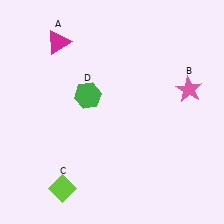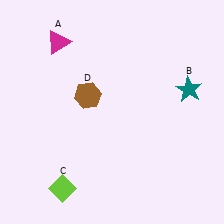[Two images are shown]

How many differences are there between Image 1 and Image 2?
There are 2 differences between the two images.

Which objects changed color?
B changed from pink to teal. D changed from green to brown.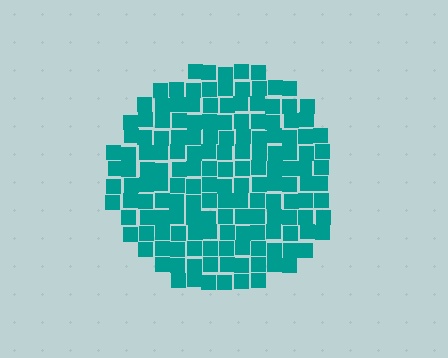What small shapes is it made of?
It is made of small squares.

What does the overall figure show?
The overall figure shows a circle.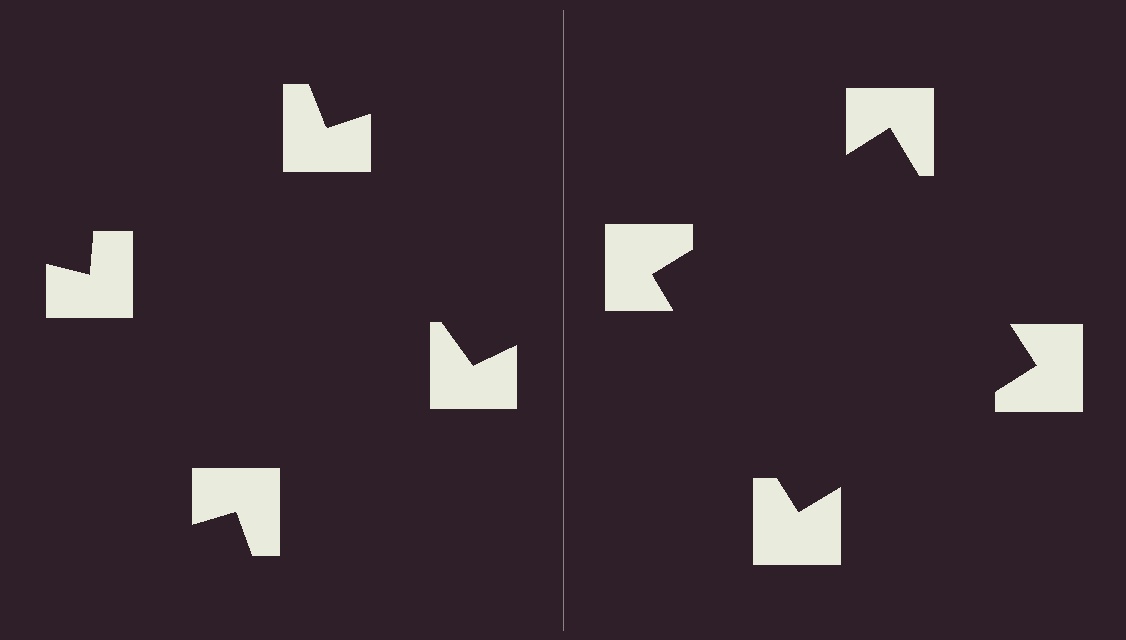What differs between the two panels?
The notched squares are positioned identically on both sides; only the wedge orientations differ. On the right they align to a square; on the left they are misaligned.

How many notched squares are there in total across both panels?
8 — 4 on each side.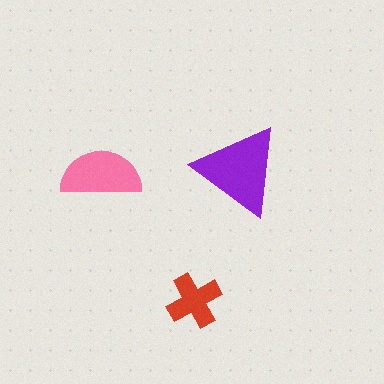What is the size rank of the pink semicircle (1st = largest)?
2nd.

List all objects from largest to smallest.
The purple triangle, the pink semicircle, the red cross.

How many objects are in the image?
There are 3 objects in the image.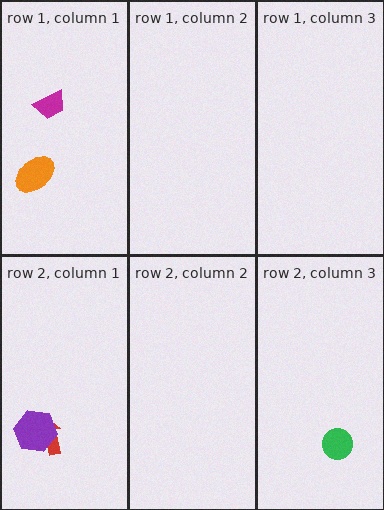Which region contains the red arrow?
The row 2, column 1 region.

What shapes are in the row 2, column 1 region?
The red arrow, the purple hexagon.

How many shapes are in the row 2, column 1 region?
2.